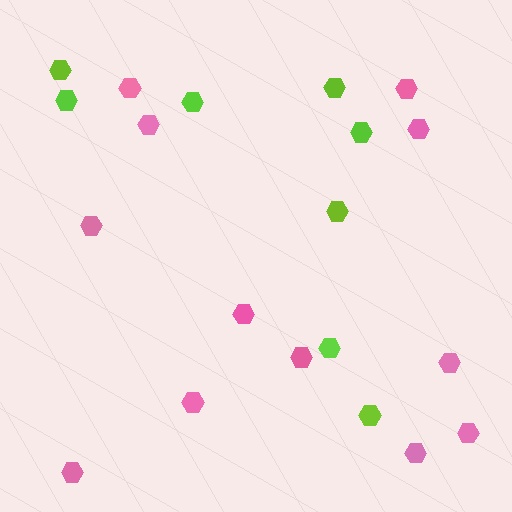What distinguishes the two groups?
There are 2 groups: one group of lime hexagons (8) and one group of pink hexagons (12).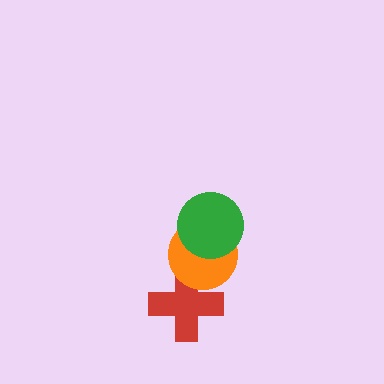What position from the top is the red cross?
The red cross is 3rd from the top.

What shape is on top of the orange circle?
The green circle is on top of the orange circle.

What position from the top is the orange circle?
The orange circle is 2nd from the top.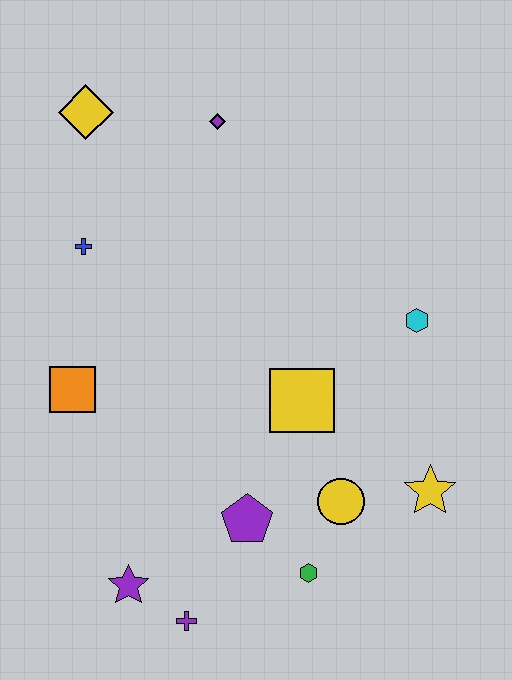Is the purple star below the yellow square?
Yes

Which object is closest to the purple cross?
The purple star is closest to the purple cross.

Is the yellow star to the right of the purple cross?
Yes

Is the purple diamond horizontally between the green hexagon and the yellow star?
No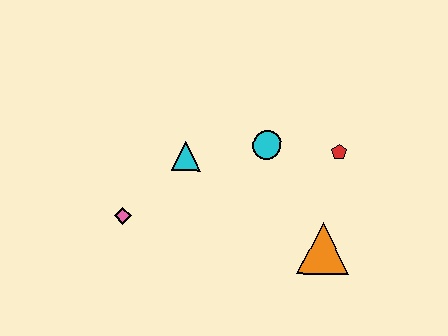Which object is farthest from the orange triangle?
The pink diamond is farthest from the orange triangle.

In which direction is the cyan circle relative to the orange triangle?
The cyan circle is above the orange triangle.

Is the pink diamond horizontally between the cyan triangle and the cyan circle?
No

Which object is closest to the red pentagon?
The cyan circle is closest to the red pentagon.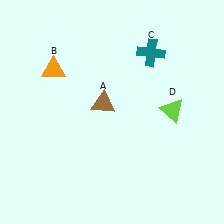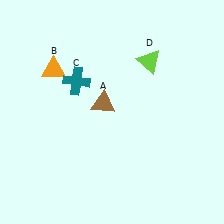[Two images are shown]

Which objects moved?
The objects that moved are: the teal cross (C), the lime triangle (D).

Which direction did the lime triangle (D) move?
The lime triangle (D) moved up.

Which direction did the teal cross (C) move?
The teal cross (C) moved left.